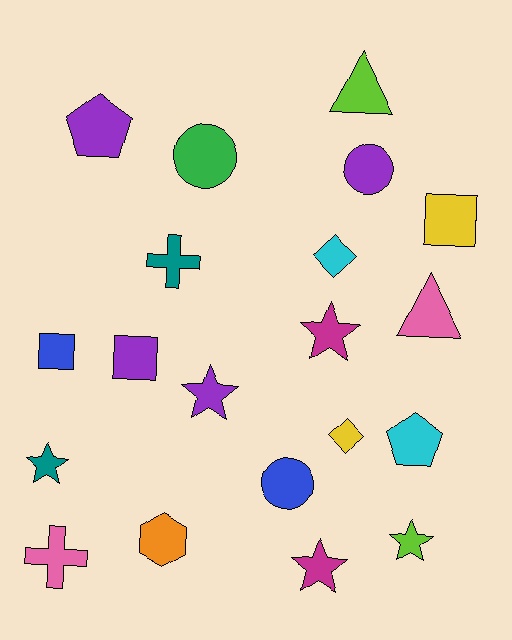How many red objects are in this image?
There are no red objects.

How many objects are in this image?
There are 20 objects.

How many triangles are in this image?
There are 2 triangles.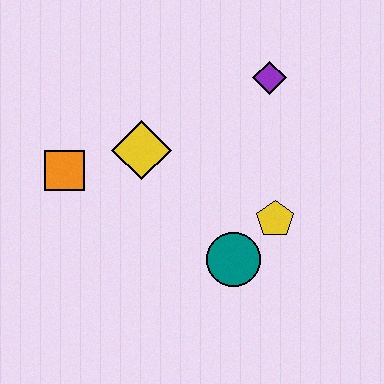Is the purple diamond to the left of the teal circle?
No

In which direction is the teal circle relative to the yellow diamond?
The teal circle is below the yellow diamond.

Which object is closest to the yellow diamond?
The orange square is closest to the yellow diamond.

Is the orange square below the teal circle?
No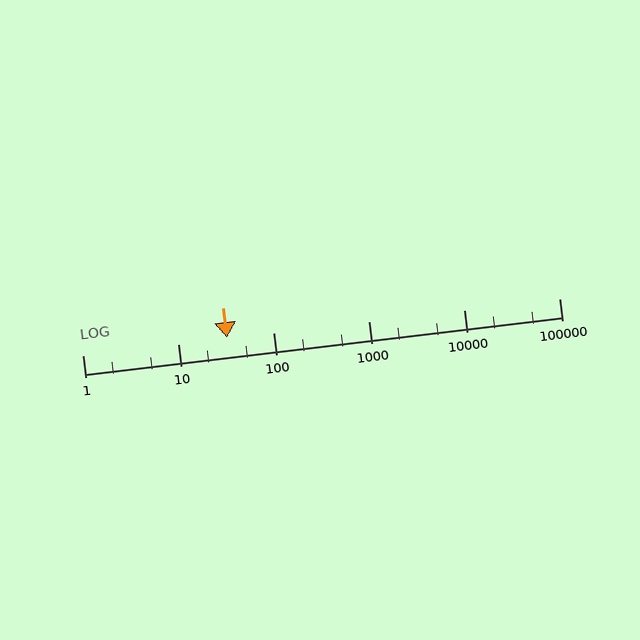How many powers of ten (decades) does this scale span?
The scale spans 5 decades, from 1 to 100000.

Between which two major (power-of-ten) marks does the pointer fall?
The pointer is between 10 and 100.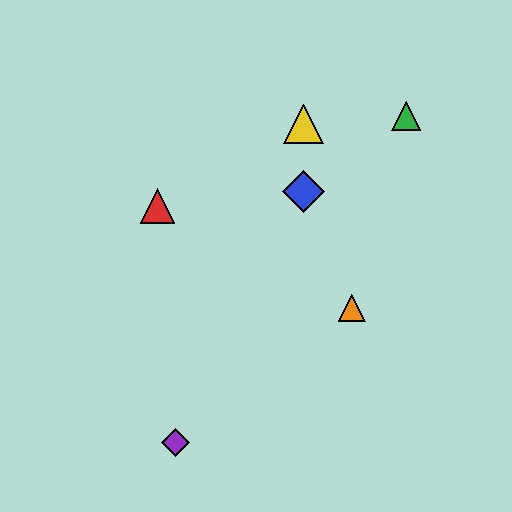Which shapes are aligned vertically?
The blue diamond, the yellow triangle are aligned vertically.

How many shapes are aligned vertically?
2 shapes (the blue diamond, the yellow triangle) are aligned vertically.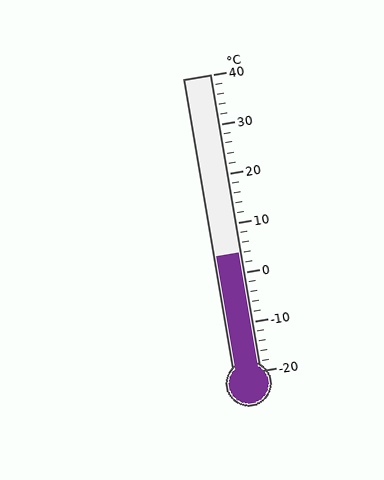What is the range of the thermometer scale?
The thermometer scale ranges from -20°C to 40°C.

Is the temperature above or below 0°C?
The temperature is above 0°C.